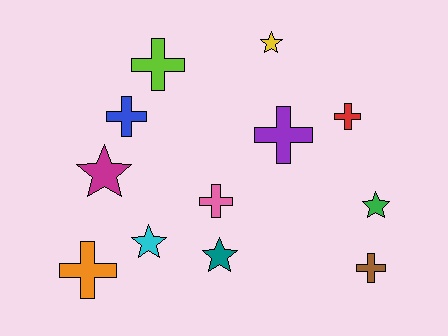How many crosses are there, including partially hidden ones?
There are 7 crosses.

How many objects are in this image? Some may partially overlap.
There are 12 objects.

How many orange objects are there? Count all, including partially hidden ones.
There is 1 orange object.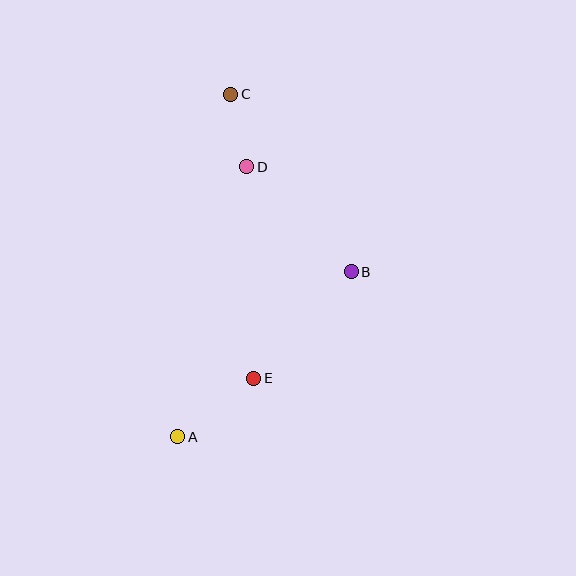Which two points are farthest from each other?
Points A and C are farthest from each other.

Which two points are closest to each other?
Points C and D are closest to each other.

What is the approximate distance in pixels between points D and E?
The distance between D and E is approximately 211 pixels.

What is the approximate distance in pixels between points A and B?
The distance between A and B is approximately 240 pixels.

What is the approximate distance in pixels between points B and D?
The distance between B and D is approximately 148 pixels.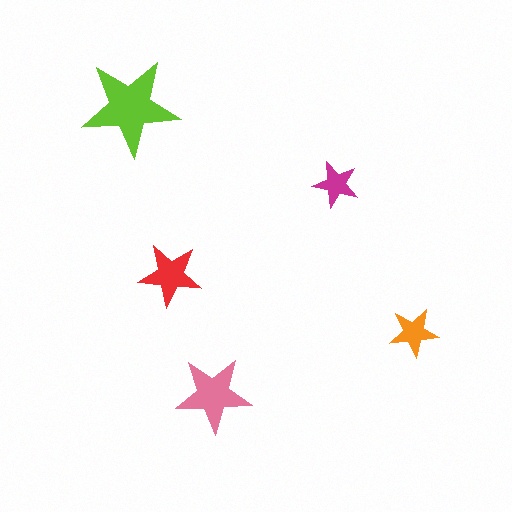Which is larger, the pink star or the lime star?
The lime one.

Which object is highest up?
The lime star is topmost.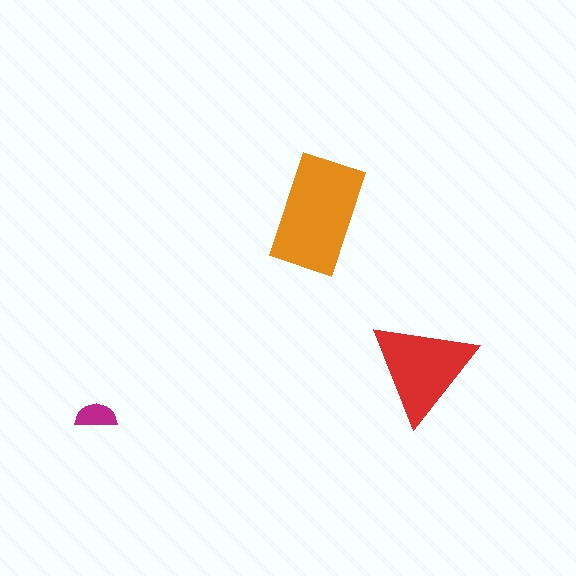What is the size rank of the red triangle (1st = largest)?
2nd.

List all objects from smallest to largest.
The magenta semicircle, the red triangle, the orange rectangle.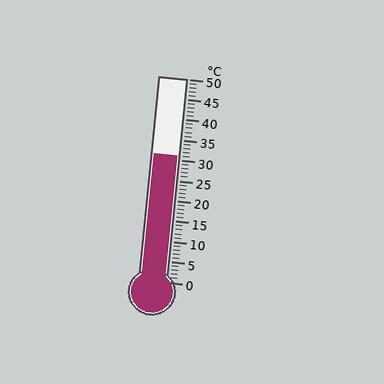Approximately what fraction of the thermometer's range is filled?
The thermometer is filled to approximately 60% of its range.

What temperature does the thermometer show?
The thermometer shows approximately 31°C.